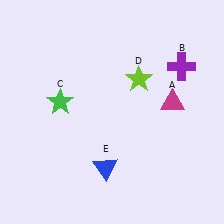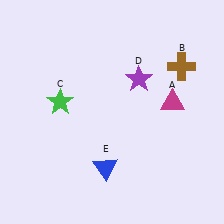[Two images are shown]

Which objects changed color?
B changed from purple to brown. D changed from lime to purple.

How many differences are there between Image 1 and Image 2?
There are 2 differences between the two images.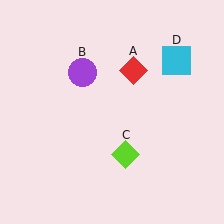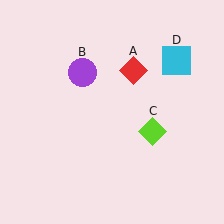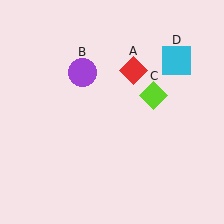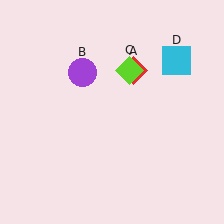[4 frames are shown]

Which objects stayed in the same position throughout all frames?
Red diamond (object A) and purple circle (object B) and cyan square (object D) remained stationary.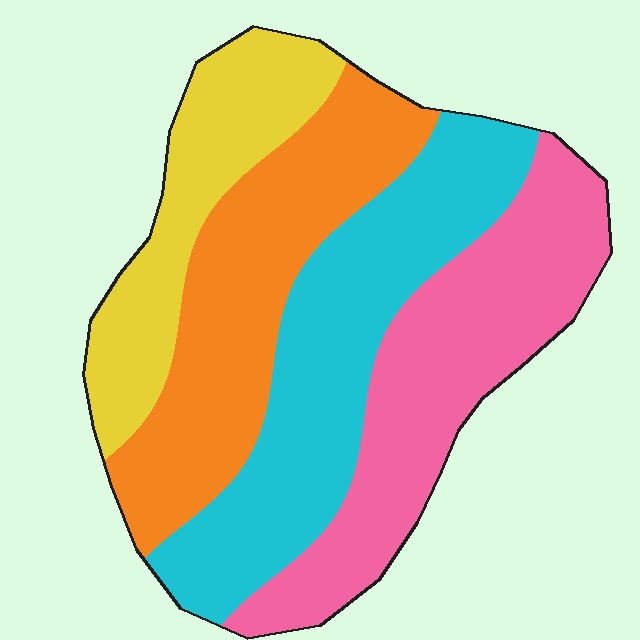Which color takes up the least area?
Yellow, at roughly 20%.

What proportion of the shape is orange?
Orange covers about 25% of the shape.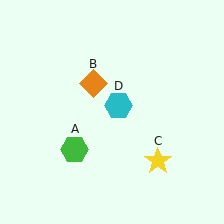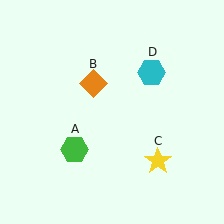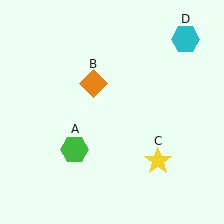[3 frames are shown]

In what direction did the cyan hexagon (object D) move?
The cyan hexagon (object D) moved up and to the right.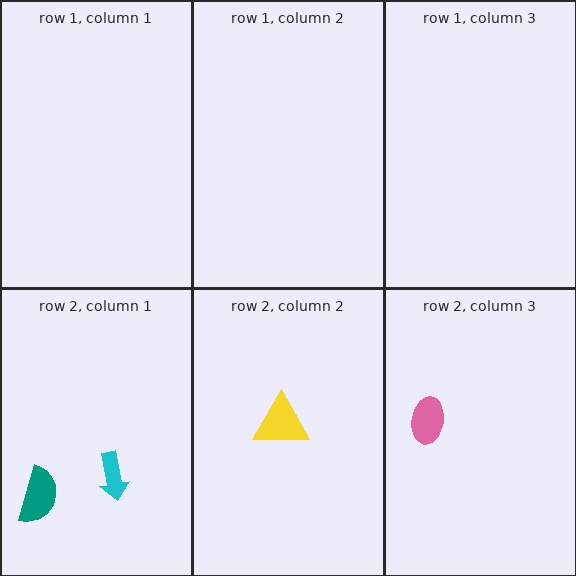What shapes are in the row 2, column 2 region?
The yellow triangle.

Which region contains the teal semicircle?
The row 2, column 1 region.